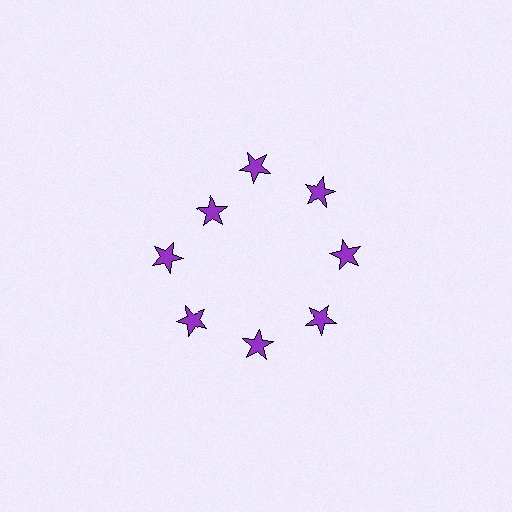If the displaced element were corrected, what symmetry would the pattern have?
It would have 8-fold rotational symmetry — the pattern would map onto itself every 45 degrees.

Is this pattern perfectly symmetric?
No. The 8 purple stars are arranged in a ring, but one element near the 10 o'clock position is pulled inward toward the center, breaking the 8-fold rotational symmetry.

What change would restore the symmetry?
The symmetry would be restored by moving it outward, back onto the ring so that all 8 stars sit at equal angles and equal distance from the center.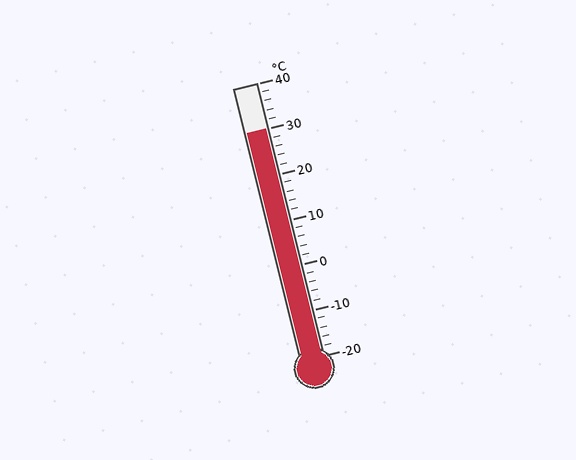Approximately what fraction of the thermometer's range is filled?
The thermometer is filled to approximately 85% of its range.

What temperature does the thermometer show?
The thermometer shows approximately 30°C.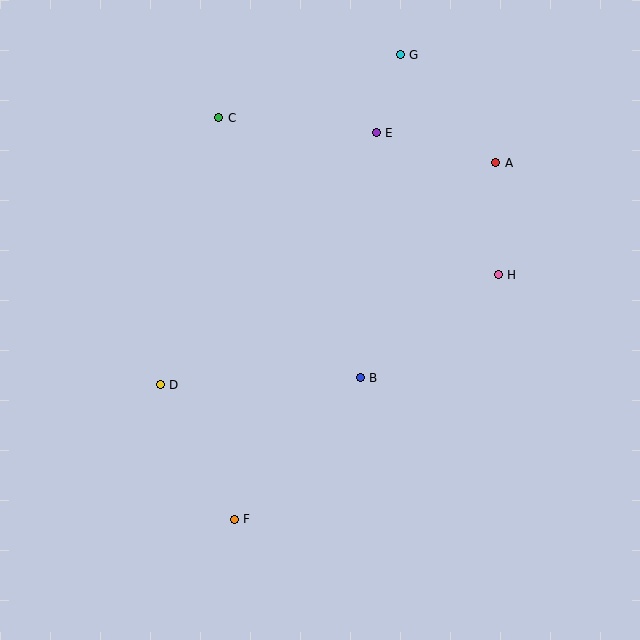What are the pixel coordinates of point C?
Point C is at (219, 118).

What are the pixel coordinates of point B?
Point B is at (360, 378).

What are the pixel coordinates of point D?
Point D is at (160, 385).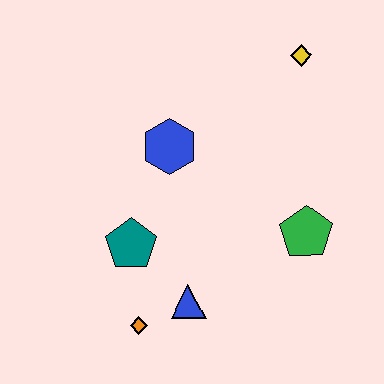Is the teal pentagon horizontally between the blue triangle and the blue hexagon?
No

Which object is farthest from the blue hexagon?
The orange diamond is farthest from the blue hexagon.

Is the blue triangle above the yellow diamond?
No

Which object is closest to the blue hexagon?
The teal pentagon is closest to the blue hexagon.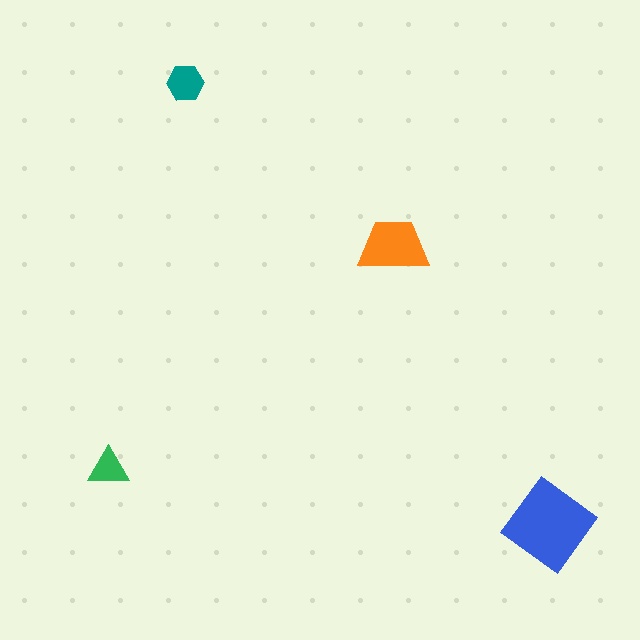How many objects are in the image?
There are 4 objects in the image.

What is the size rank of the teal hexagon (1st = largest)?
3rd.